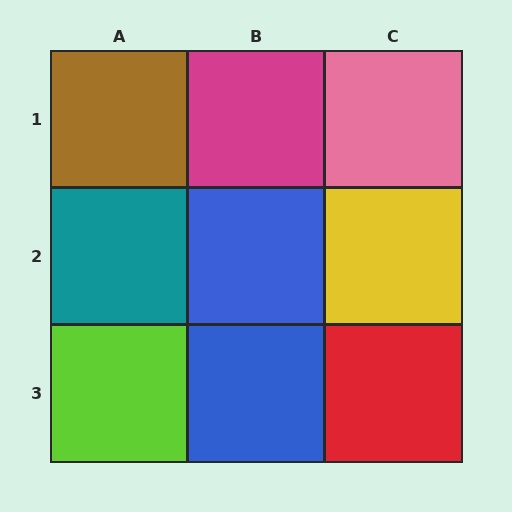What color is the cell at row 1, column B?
Magenta.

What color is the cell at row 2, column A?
Teal.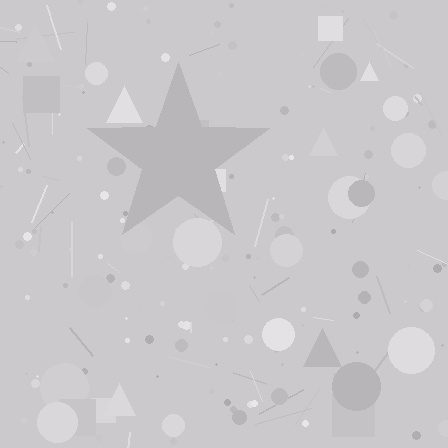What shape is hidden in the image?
A star is hidden in the image.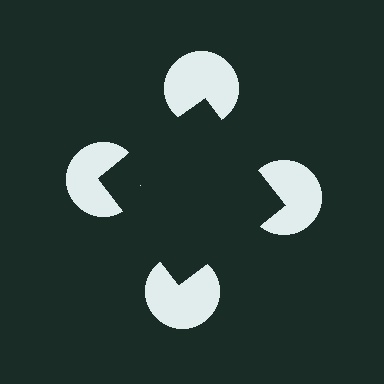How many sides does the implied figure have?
4 sides.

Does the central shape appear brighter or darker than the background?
It typically appears slightly darker than the background, even though no actual brightness change is drawn.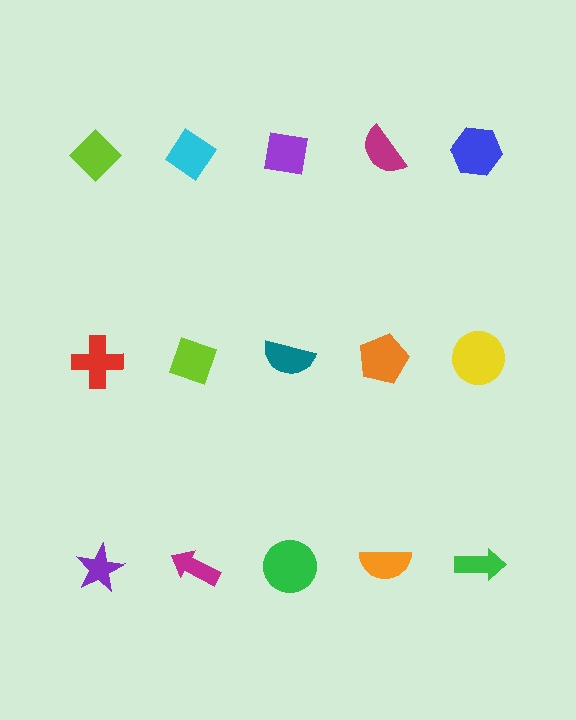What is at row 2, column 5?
A yellow circle.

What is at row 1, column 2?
A cyan diamond.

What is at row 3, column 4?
An orange semicircle.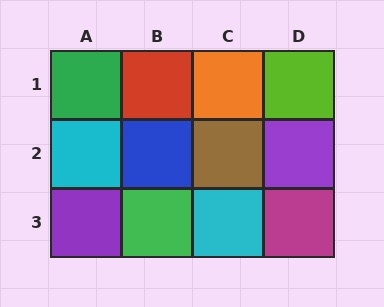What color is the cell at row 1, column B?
Red.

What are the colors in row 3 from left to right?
Purple, green, cyan, magenta.